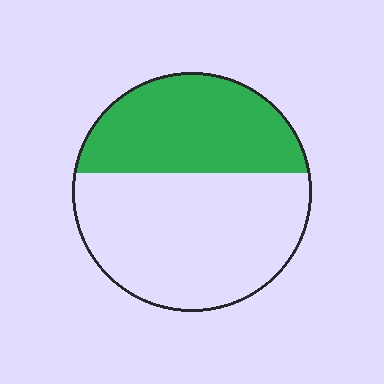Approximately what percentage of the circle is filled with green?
Approximately 40%.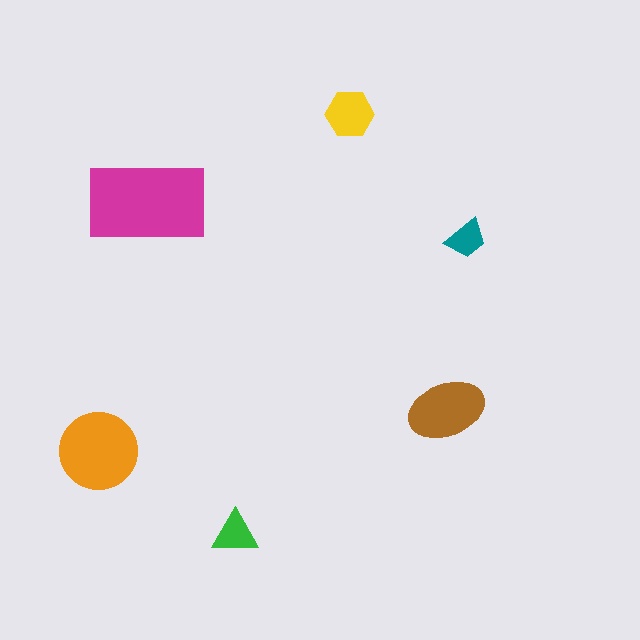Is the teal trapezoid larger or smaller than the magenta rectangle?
Smaller.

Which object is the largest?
The magenta rectangle.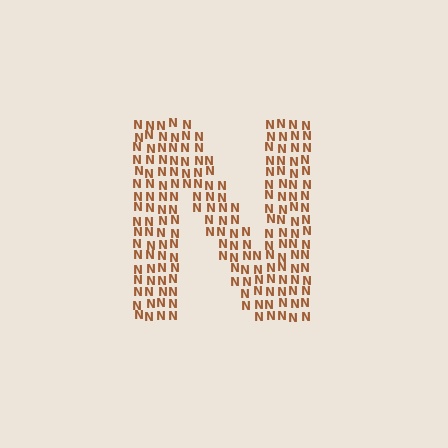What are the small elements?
The small elements are letter N's.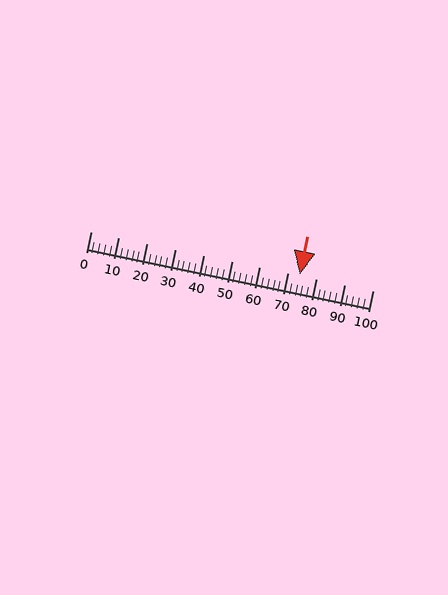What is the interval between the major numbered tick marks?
The major tick marks are spaced 10 units apart.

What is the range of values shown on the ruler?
The ruler shows values from 0 to 100.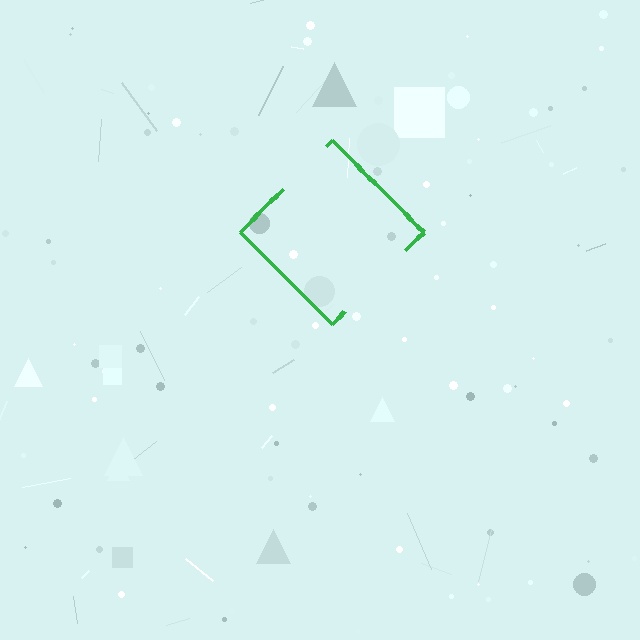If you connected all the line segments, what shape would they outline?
They would outline a diamond.